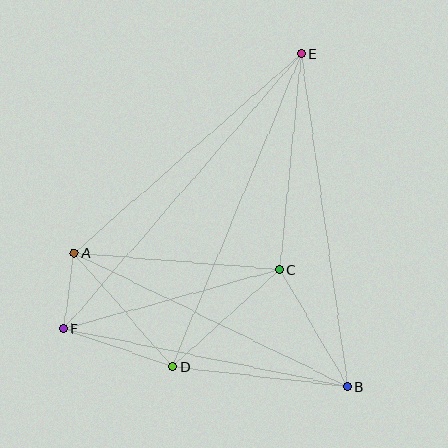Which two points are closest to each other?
Points A and F are closest to each other.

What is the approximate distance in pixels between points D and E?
The distance between D and E is approximately 338 pixels.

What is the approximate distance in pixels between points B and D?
The distance between B and D is approximately 176 pixels.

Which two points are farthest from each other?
Points E and F are farthest from each other.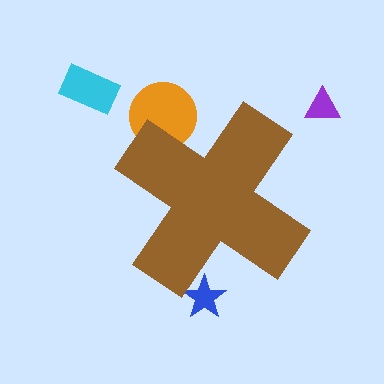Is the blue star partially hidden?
Yes, the blue star is partially hidden behind the brown cross.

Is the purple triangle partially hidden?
No, the purple triangle is fully visible.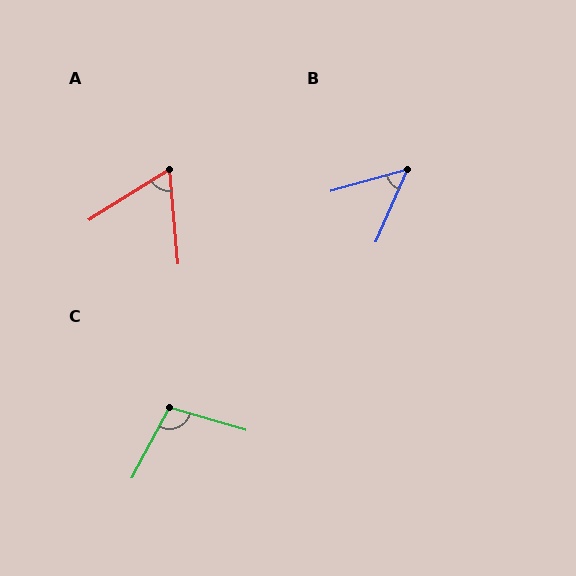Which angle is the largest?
C, at approximately 101 degrees.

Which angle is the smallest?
B, at approximately 51 degrees.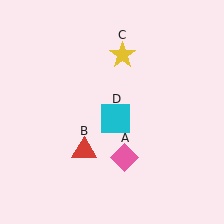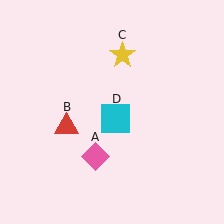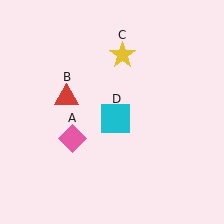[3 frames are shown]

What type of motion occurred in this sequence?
The pink diamond (object A), red triangle (object B) rotated clockwise around the center of the scene.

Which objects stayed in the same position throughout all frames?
Yellow star (object C) and cyan square (object D) remained stationary.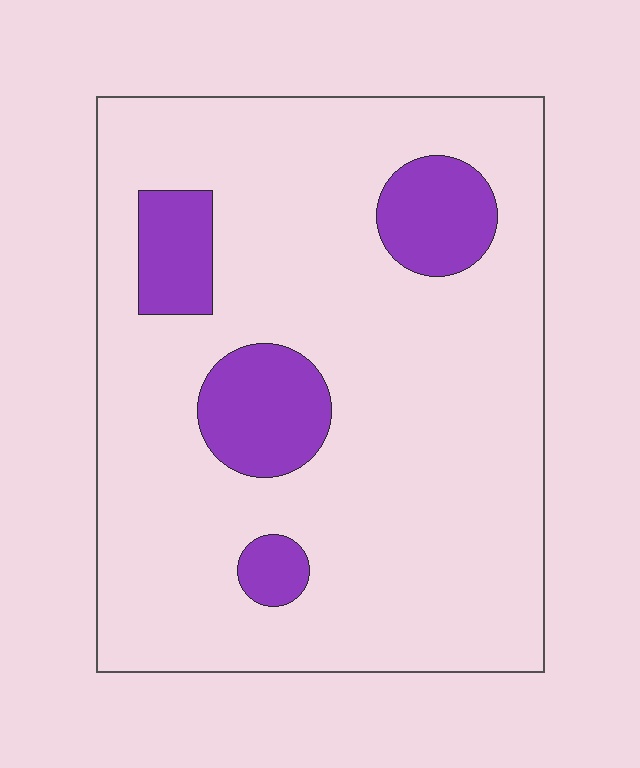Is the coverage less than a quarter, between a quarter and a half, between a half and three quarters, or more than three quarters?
Less than a quarter.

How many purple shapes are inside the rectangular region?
4.